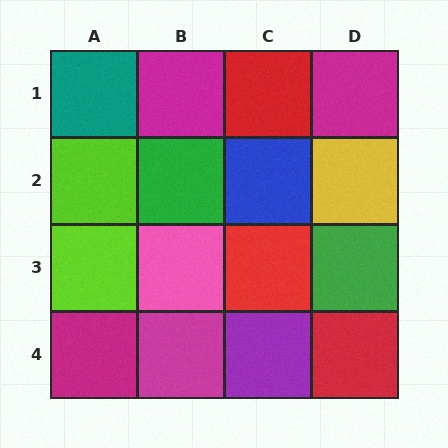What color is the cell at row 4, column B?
Magenta.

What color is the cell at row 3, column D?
Green.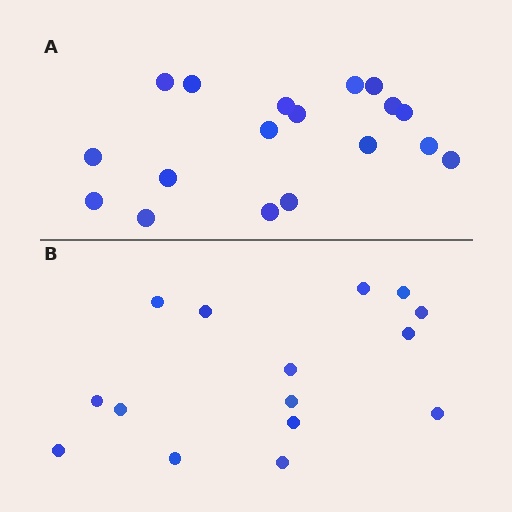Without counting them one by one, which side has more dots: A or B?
Region A (the top region) has more dots.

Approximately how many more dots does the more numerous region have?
Region A has just a few more — roughly 2 or 3 more dots than region B.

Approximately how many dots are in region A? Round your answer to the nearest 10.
About 20 dots. (The exact count is 18, which rounds to 20.)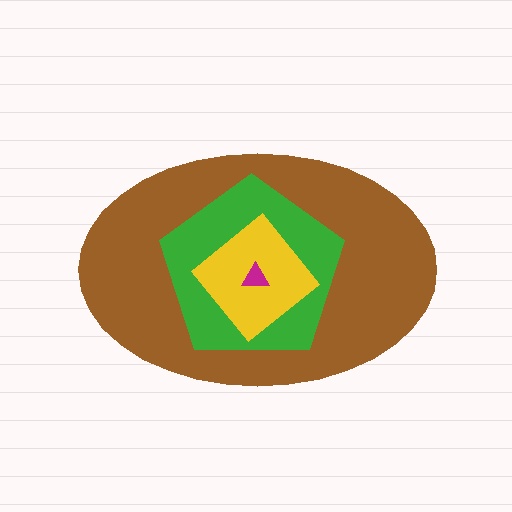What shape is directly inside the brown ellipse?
The green pentagon.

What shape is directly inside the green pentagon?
The yellow diamond.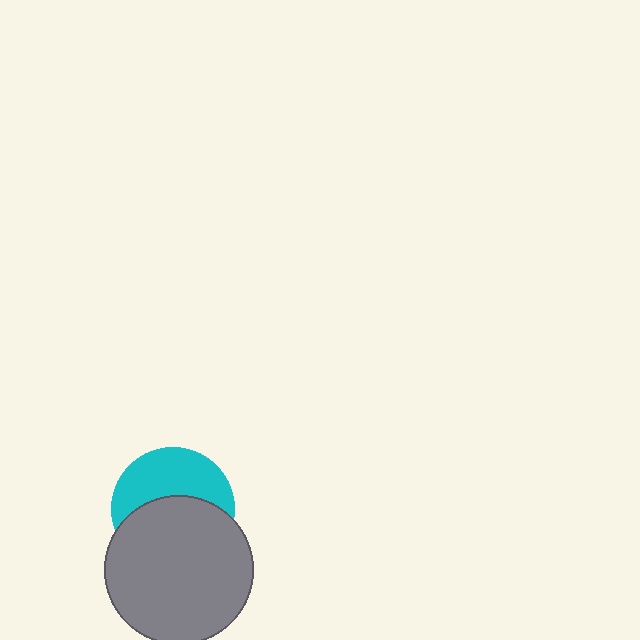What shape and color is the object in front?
The object in front is a gray circle.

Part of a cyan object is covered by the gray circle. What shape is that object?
It is a circle.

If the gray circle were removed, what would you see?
You would see the complete cyan circle.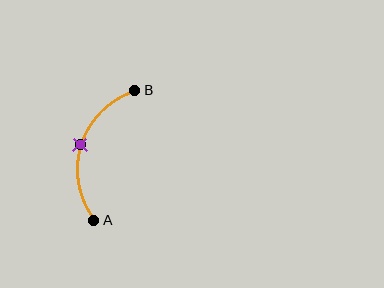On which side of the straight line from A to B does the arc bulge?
The arc bulges to the left of the straight line connecting A and B.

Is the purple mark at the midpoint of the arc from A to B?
Yes. The purple mark lies on the arc at equal arc-length from both A and B — it is the arc midpoint.